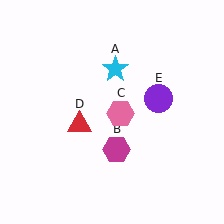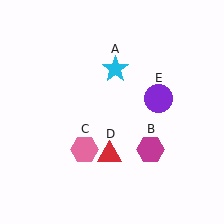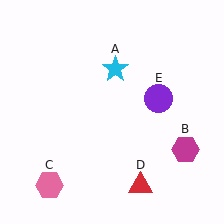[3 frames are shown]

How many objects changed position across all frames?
3 objects changed position: magenta hexagon (object B), pink hexagon (object C), red triangle (object D).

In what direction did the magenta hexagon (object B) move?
The magenta hexagon (object B) moved right.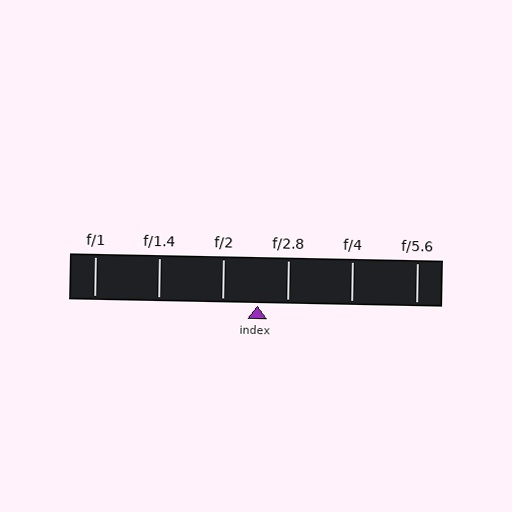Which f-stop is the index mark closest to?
The index mark is closest to f/2.8.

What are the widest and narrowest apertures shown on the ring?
The widest aperture shown is f/1 and the narrowest is f/5.6.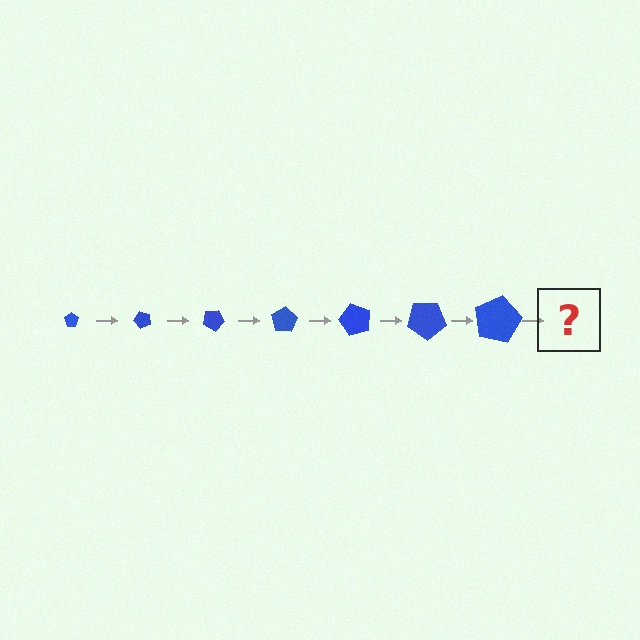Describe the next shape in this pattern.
It should be a pentagon, larger than the previous one and rotated 350 degrees from the start.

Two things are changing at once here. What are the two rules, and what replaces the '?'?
The two rules are that the pentagon grows larger each step and it rotates 50 degrees each step. The '?' should be a pentagon, larger than the previous one and rotated 350 degrees from the start.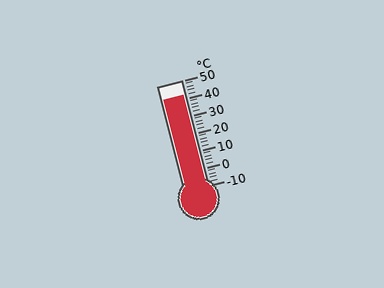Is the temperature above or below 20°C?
The temperature is above 20°C.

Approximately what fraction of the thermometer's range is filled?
The thermometer is filled to approximately 85% of its range.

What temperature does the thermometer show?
The thermometer shows approximately 42°C.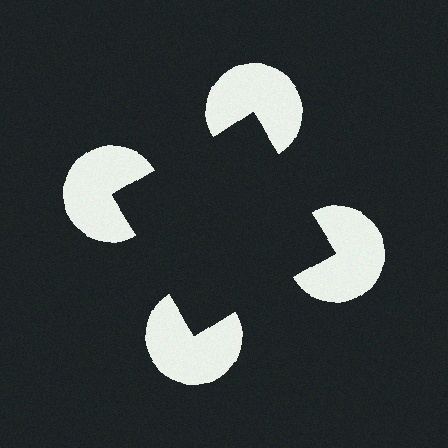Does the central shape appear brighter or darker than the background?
It typically appears slightly darker than the background, even though no actual brightness change is drawn.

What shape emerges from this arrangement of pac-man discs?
An illusory square — its edges are inferred from the aligned wedge cuts in the pac-man discs, not physically drawn.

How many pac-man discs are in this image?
There are 4 — one at each vertex of the illusory square.